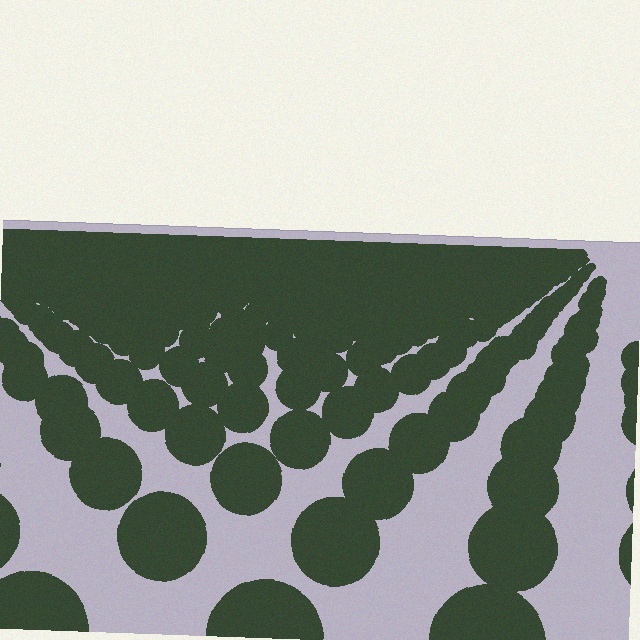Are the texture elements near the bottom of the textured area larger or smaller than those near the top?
Larger. Near the bottom, elements are closer to the viewer and appear at a bigger on-screen size.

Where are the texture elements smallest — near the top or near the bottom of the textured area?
Near the top.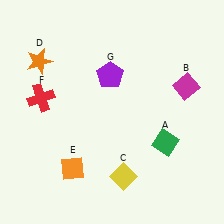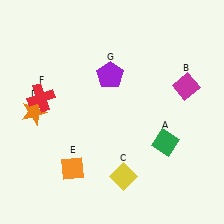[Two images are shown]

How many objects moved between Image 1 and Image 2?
1 object moved between the two images.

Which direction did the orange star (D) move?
The orange star (D) moved down.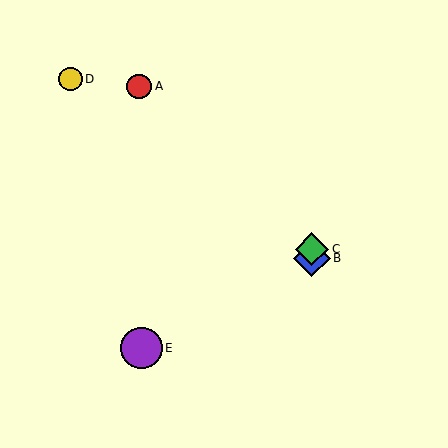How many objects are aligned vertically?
2 objects (B, C) are aligned vertically.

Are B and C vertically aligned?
Yes, both are at x≈312.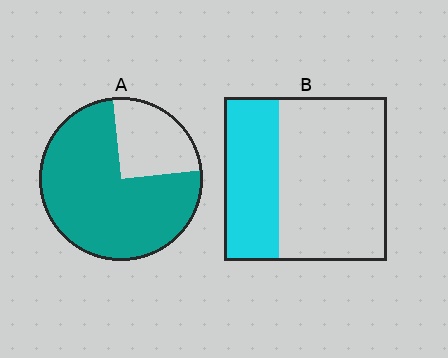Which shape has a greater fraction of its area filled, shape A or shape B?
Shape A.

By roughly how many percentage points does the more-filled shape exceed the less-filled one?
By roughly 40 percentage points (A over B).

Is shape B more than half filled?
No.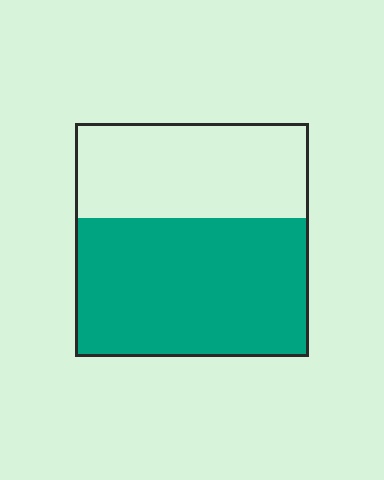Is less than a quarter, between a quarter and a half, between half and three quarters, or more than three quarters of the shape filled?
Between half and three quarters.